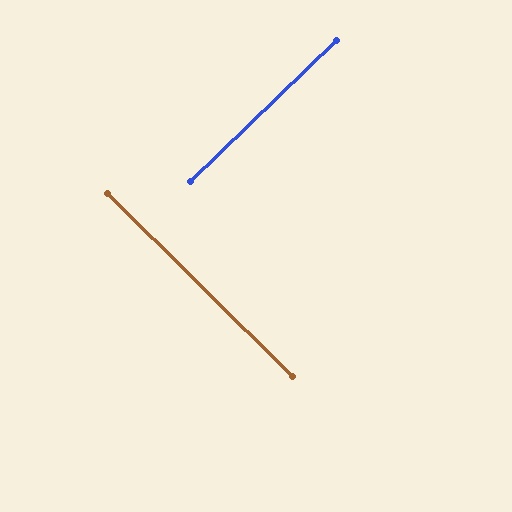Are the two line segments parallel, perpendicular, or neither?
Perpendicular — they meet at approximately 89°.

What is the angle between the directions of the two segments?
Approximately 89 degrees.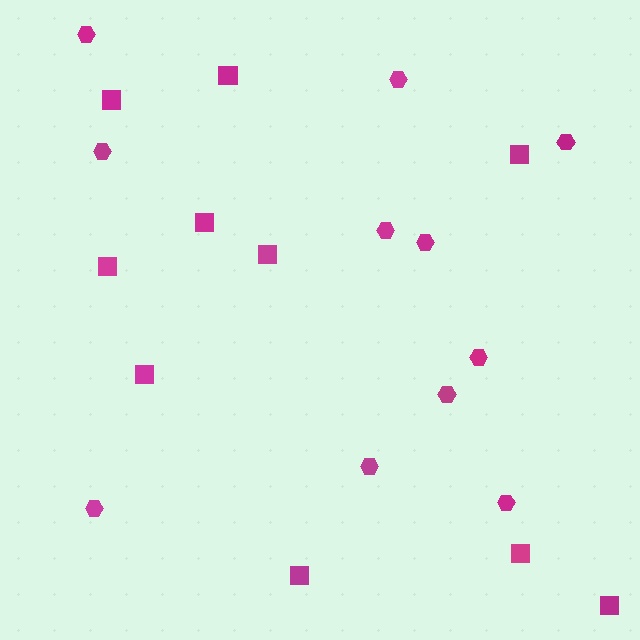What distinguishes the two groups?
There are 2 groups: one group of squares (10) and one group of hexagons (11).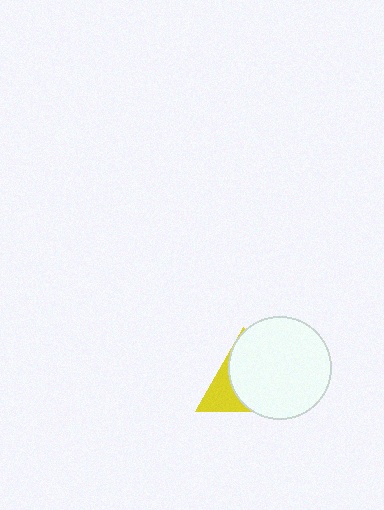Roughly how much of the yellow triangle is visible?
A small part of it is visible (roughly 31%).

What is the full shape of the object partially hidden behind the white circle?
The partially hidden object is a yellow triangle.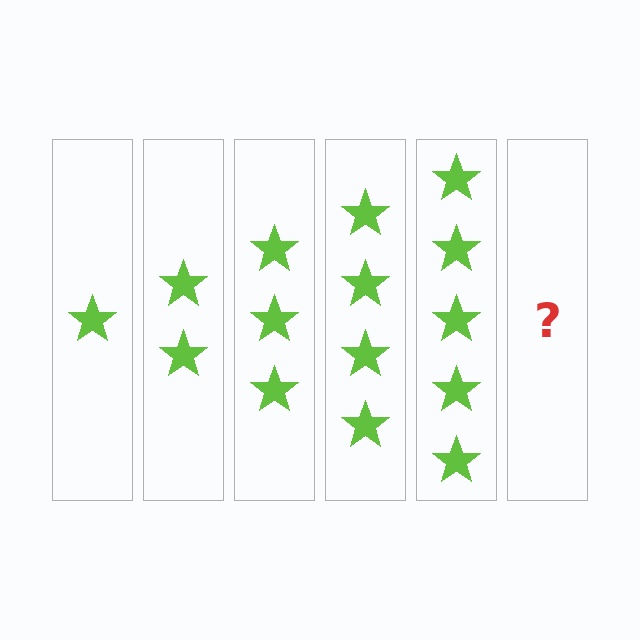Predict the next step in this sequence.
The next step is 6 stars.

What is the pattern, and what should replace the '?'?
The pattern is that each step adds one more star. The '?' should be 6 stars.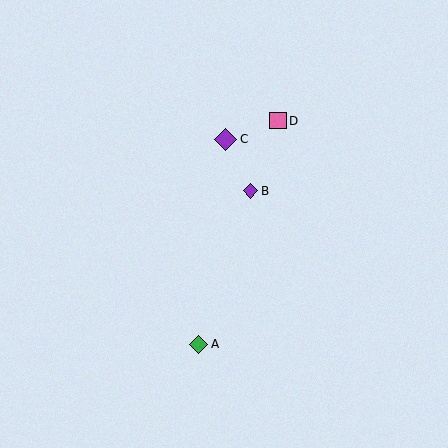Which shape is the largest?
The purple diamond (labeled C) is the largest.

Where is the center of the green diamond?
The center of the green diamond is at (199, 344).